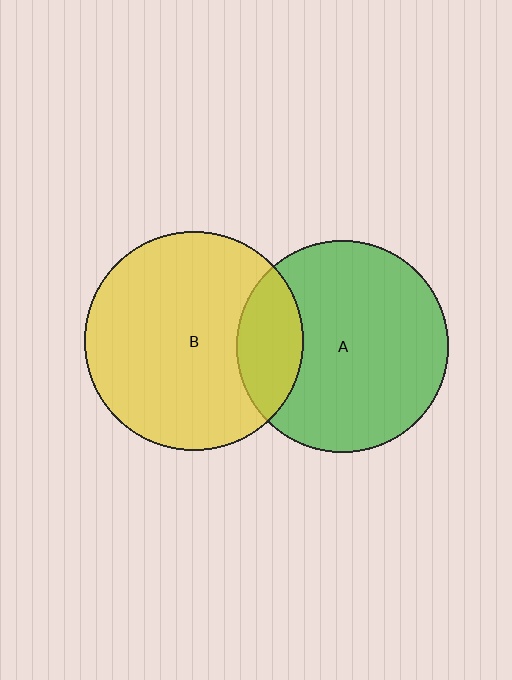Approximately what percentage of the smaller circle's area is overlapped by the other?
Approximately 20%.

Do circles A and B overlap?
Yes.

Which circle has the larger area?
Circle B (yellow).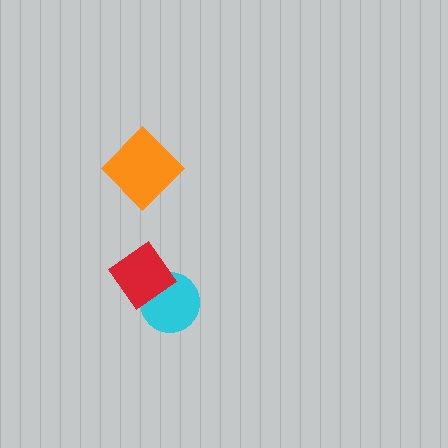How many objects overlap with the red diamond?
1 object overlaps with the red diamond.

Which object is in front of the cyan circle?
The red diamond is in front of the cyan circle.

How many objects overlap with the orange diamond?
0 objects overlap with the orange diamond.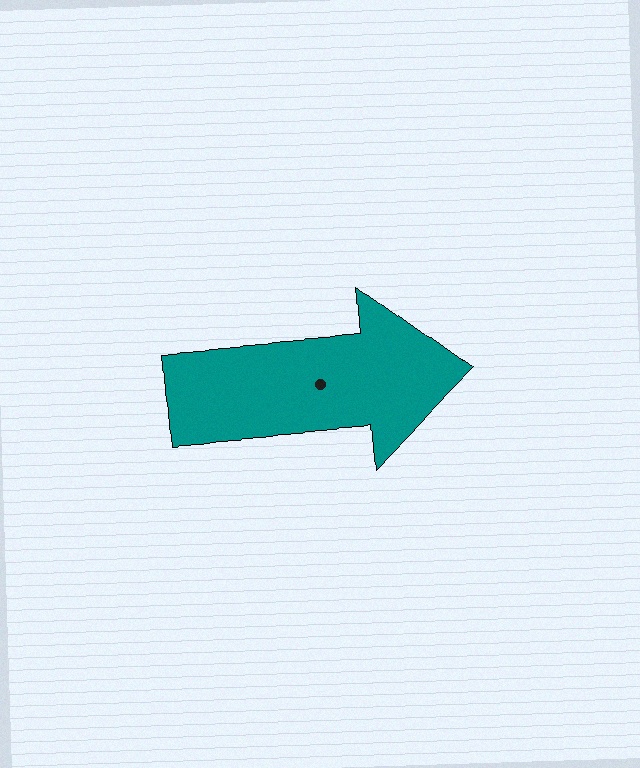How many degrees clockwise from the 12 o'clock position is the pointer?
Approximately 85 degrees.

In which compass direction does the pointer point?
East.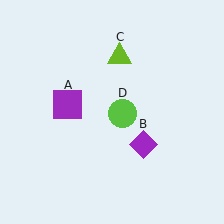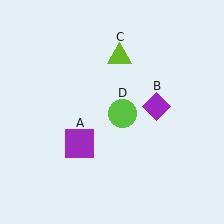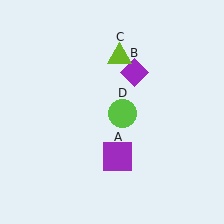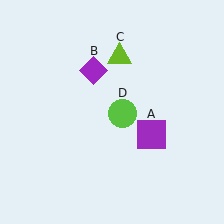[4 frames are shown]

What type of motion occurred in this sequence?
The purple square (object A), purple diamond (object B) rotated counterclockwise around the center of the scene.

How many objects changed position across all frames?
2 objects changed position: purple square (object A), purple diamond (object B).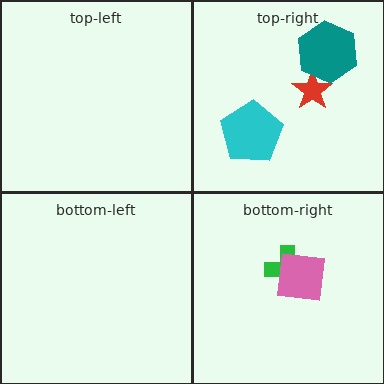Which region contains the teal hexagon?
The top-right region.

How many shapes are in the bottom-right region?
2.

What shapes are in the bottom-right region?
The green cross, the pink square.